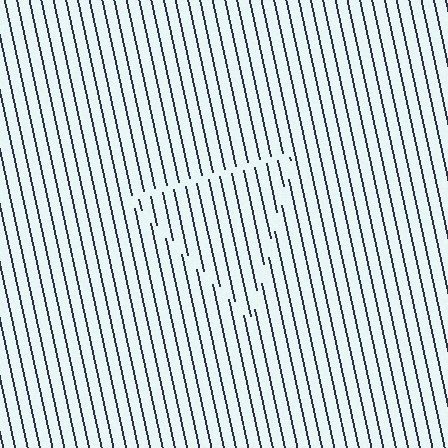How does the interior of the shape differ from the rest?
The interior of the shape contains the same grating, shifted by half a period — the contour is defined by the phase discontinuity where line-ends from the inner and outer gratings abut.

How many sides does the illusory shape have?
3 sides — the line-ends trace a triangle.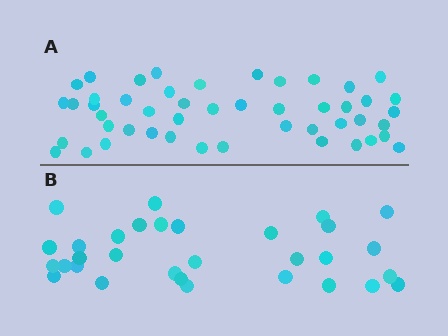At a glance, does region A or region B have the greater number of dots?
Region A (the top region) has more dots.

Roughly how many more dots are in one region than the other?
Region A has approximately 15 more dots than region B.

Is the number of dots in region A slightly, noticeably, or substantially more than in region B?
Region A has substantially more. The ratio is roughly 1.5 to 1.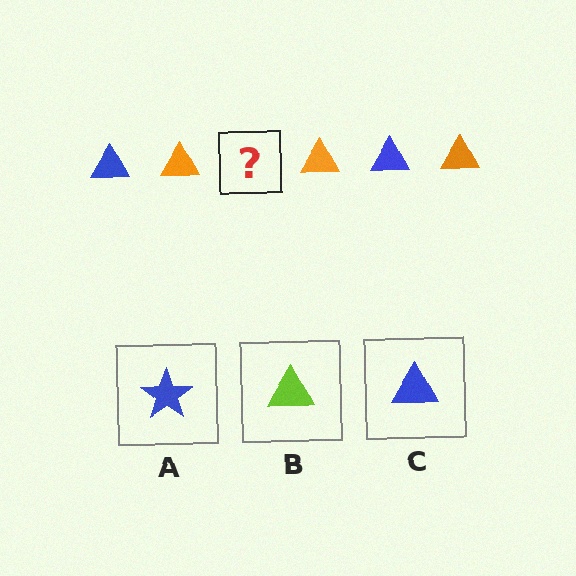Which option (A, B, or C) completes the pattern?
C.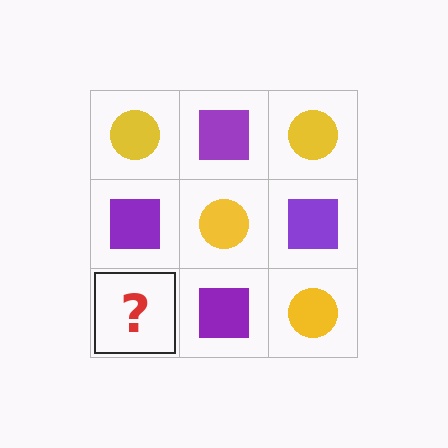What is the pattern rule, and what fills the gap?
The rule is that it alternates yellow circle and purple square in a checkerboard pattern. The gap should be filled with a yellow circle.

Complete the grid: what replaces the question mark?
The question mark should be replaced with a yellow circle.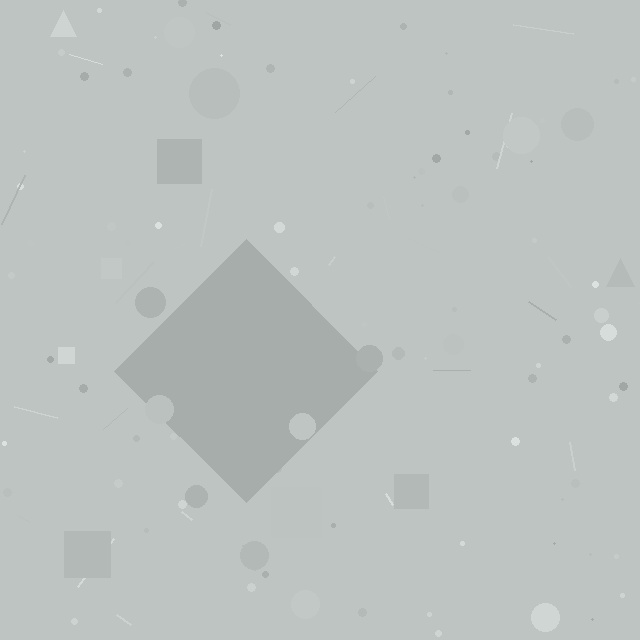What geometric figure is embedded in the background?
A diamond is embedded in the background.